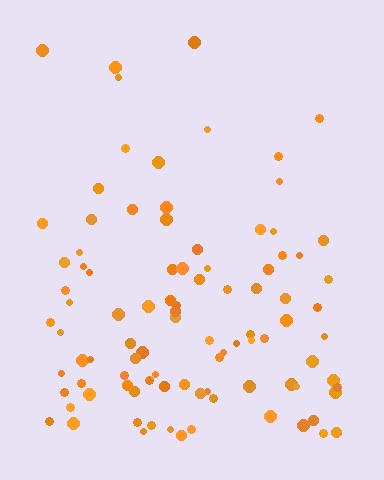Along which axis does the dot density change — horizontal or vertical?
Vertical.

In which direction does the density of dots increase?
From top to bottom, with the bottom side densest.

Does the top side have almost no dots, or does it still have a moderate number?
Still a moderate number, just noticeably fewer than the bottom.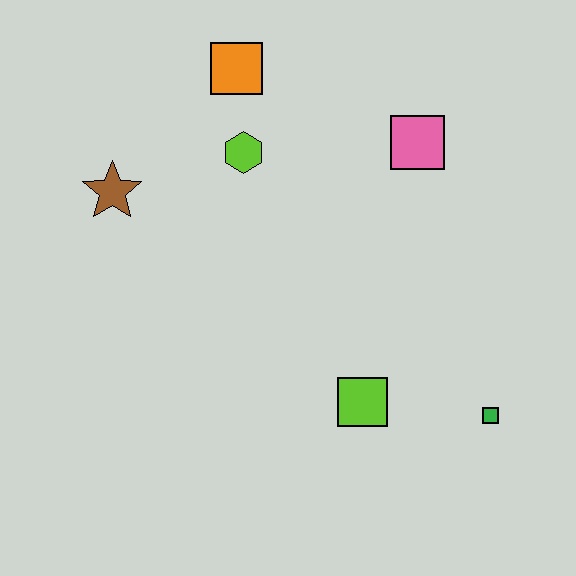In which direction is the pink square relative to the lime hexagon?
The pink square is to the right of the lime hexagon.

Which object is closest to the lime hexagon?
The orange square is closest to the lime hexagon.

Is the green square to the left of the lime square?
No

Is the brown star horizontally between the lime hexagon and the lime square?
No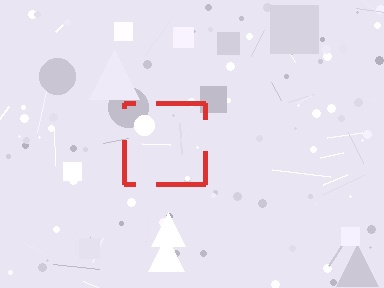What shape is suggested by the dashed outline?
The dashed outline suggests a square.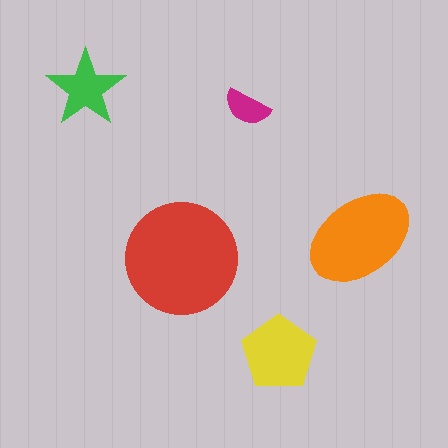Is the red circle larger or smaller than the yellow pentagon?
Larger.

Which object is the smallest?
The magenta semicircle.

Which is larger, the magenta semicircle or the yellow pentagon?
The yellow pentagon.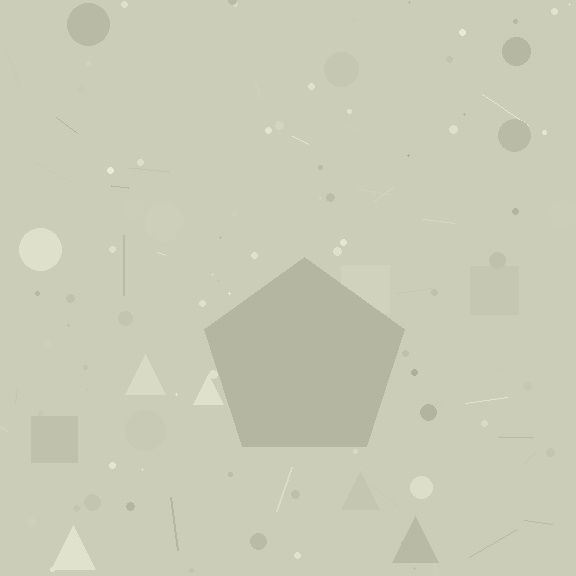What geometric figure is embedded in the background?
A pentagon is embedded in the background.